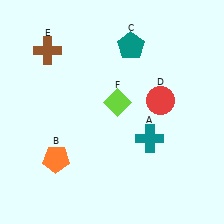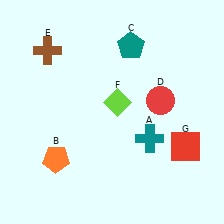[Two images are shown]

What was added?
A red square (G) was added in Image 2.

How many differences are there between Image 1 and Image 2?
There is 1 difference between the two images.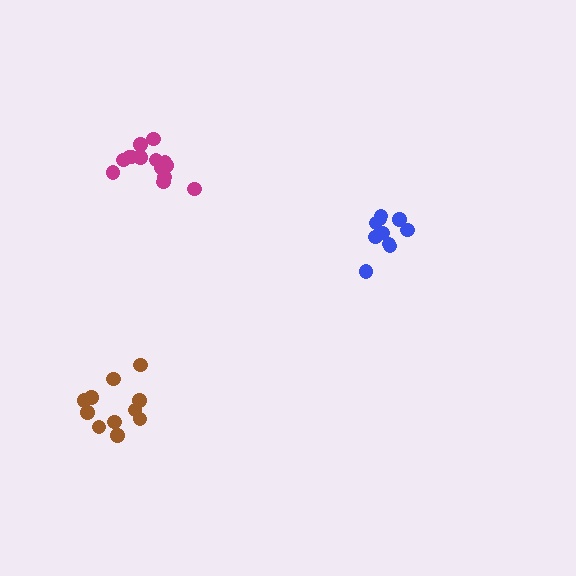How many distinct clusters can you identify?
There are 3 distinct clusters.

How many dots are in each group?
Group 1: 10 dots, Group 2: 14 dots, Group 3: 11 dots (35 total).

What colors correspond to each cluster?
The clusters are colored: blue, magenta, brown.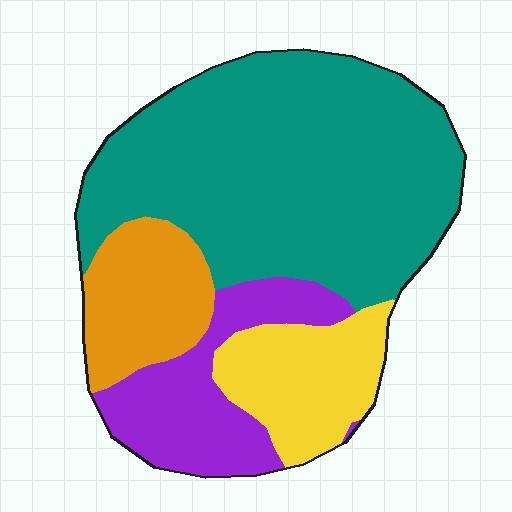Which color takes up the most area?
Teal, at roughly 55%.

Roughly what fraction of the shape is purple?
Purple takes up about one sixth (1/6) of the shape.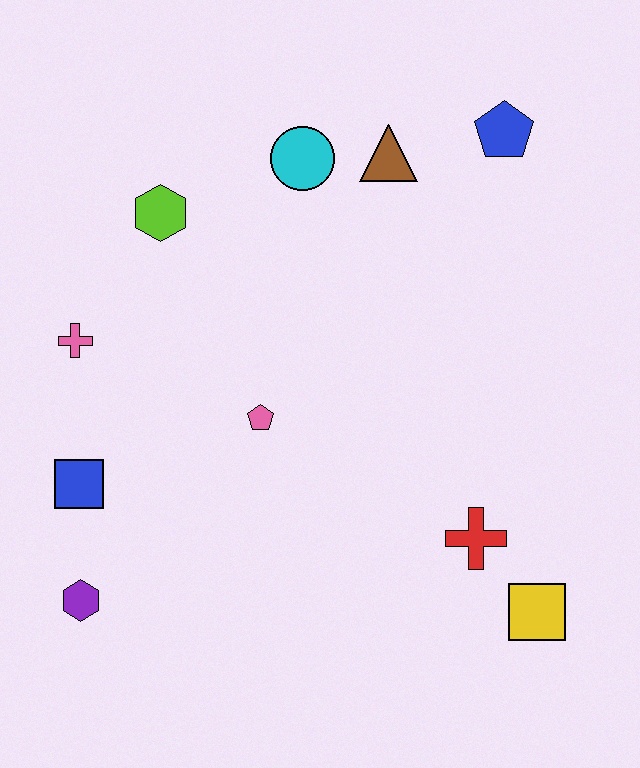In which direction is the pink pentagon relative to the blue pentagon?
The pink pentagon is below the blue pentagon.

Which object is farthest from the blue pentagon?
The purple hexagon is farthest from the blue pentagon.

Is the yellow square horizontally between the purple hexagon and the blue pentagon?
No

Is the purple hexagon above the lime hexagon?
No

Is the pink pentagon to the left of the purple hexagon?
No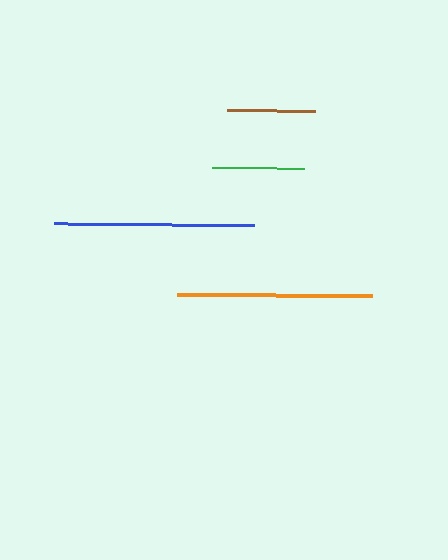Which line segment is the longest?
The blue line is the longest at approximately 200 pixels.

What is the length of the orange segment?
The orange segment is approximately 196 pixels long.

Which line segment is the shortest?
The brown line is the shortest at approximately 87 pixels.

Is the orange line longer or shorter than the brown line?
The orange line is longer than the brown line.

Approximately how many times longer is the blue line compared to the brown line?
The blue line is approximately 2.3 times the length of the brown line.